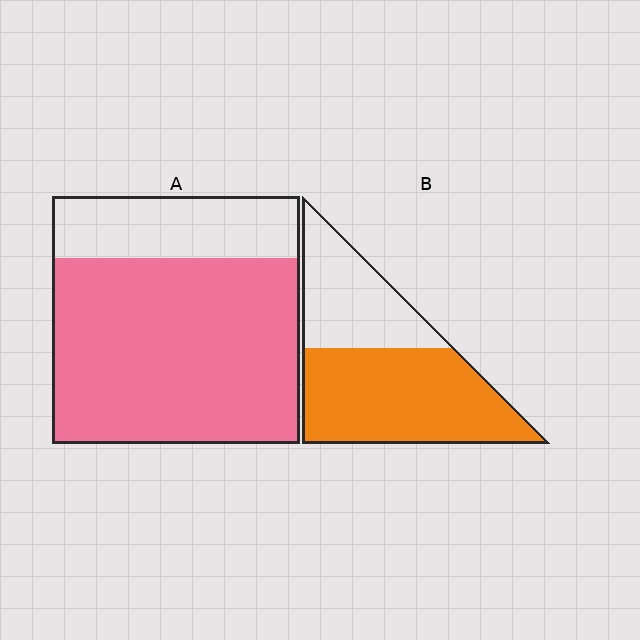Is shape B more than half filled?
Yes.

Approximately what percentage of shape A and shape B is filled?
A is approximately 75% and B is approximately 60%.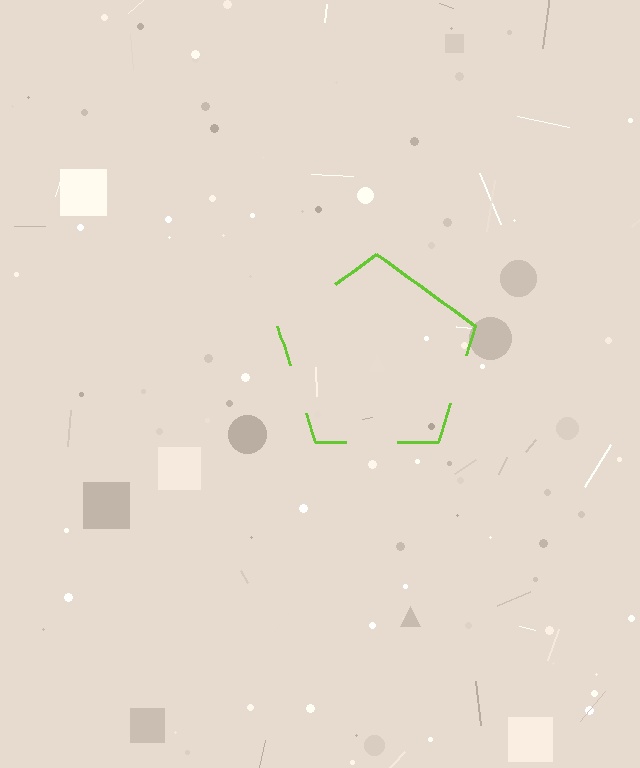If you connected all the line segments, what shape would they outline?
They would outline a pentagon.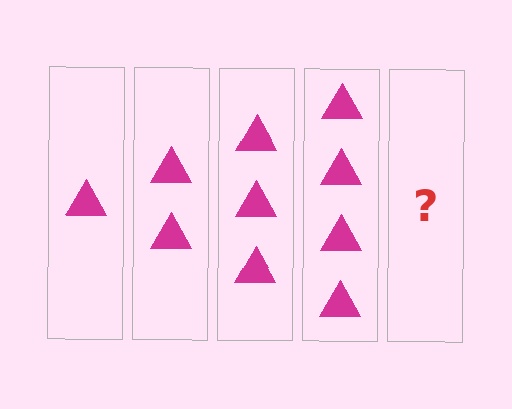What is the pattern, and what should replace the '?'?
The pattern is that each step adds one more triangle. The '?' should be 5 triangles.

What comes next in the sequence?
The next element should be 5 triangles.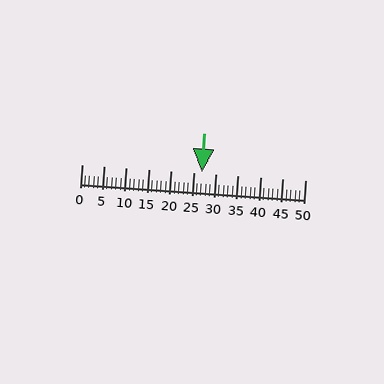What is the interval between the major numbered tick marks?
The major tick marks are spaced 5 units apart.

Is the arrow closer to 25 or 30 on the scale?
The arrow is closer to 25.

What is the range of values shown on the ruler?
The ruler shows values from 0 to 50.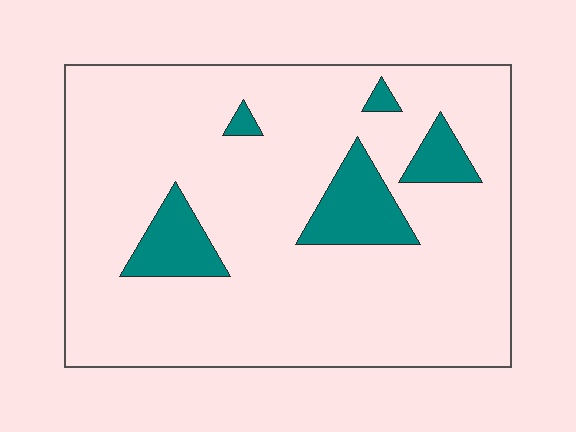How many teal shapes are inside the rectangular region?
5.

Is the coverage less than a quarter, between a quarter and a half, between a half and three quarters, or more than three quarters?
Less than a quarter.